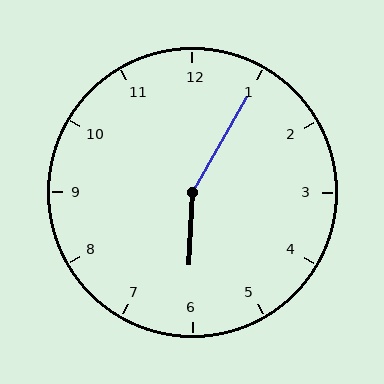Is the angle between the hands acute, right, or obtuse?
It is obtuse.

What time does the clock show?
6:05.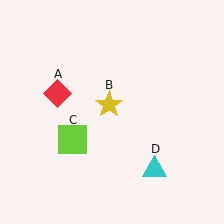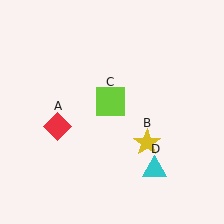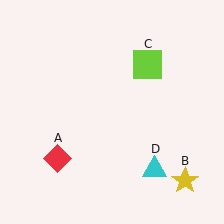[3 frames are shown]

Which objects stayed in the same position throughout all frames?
Cyan triangle (object D) remained stationary.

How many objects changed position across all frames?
3 objects changed position: red diamond (object A), yellow star (object B), lime square (object C).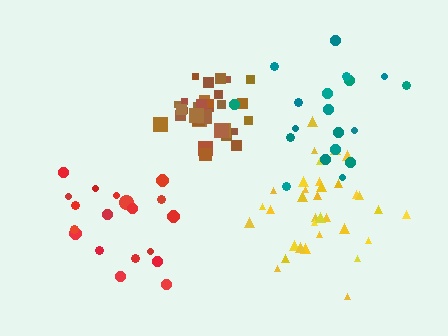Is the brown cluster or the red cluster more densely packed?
Brown.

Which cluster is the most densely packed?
Brown.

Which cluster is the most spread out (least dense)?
Teal.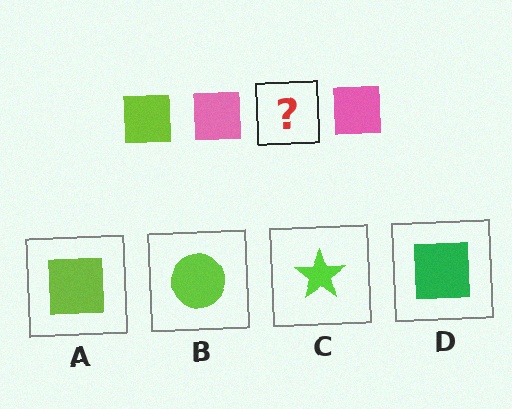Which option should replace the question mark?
Option A.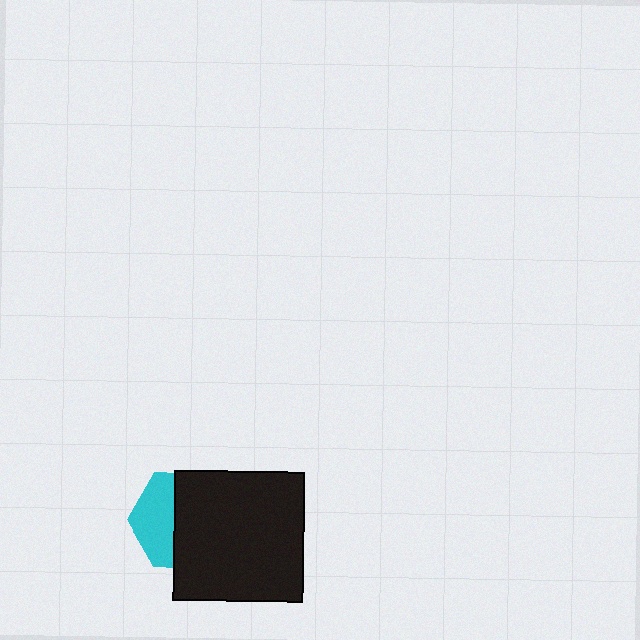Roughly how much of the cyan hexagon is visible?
A small part of it is visible (roughly 41%).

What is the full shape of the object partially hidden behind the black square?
The partially hidden object is a cyan hexagon.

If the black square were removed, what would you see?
You would see the complete cyan hexagon.